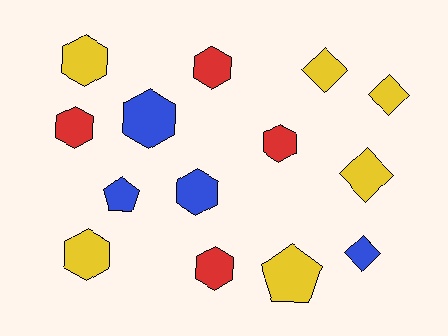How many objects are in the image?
There are 14 objects.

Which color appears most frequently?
Yellow, with 6 objects.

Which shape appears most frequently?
Hexagon, with 8 objects.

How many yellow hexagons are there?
There are 2 yellow hexagons.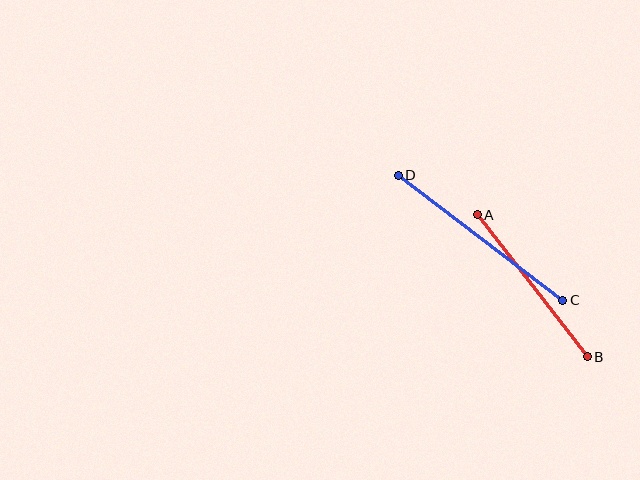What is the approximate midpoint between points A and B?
The midpoint is at approximately (532, 286) pixels.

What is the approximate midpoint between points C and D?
The midpoint is at approximately (480, 238) pixels.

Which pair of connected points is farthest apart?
Points C and D are farthest apart.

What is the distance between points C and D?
The distance is approximately 207 pixels.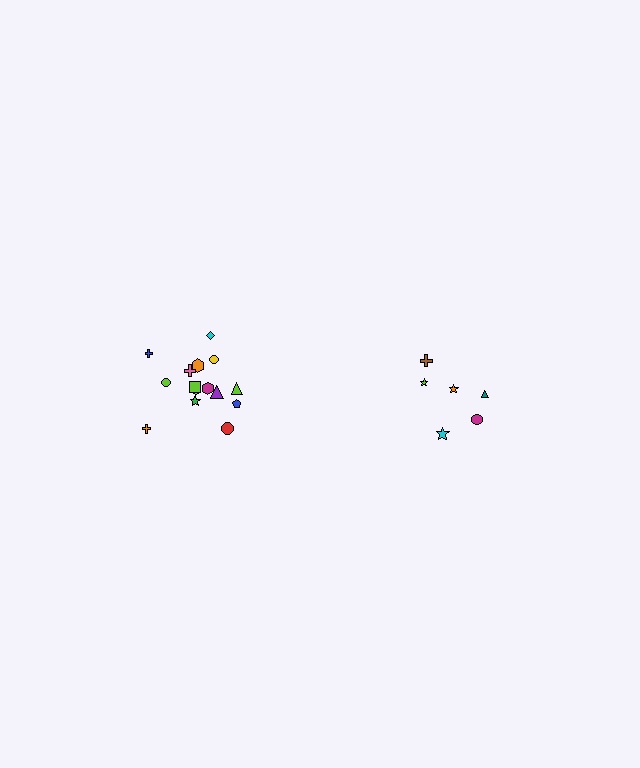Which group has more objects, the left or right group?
The left group.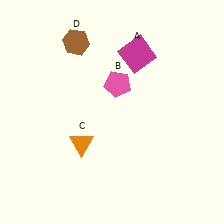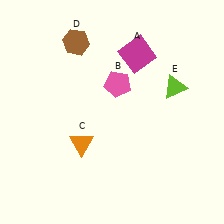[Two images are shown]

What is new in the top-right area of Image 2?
A lime triangle (E) was added in the top-right area of Image 2.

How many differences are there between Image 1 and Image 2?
There is 1 difference between the two images.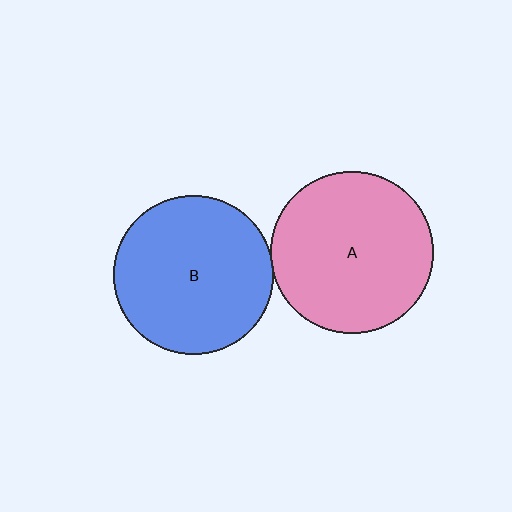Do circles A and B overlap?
Yes.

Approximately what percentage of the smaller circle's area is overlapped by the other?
Approximately 5%.